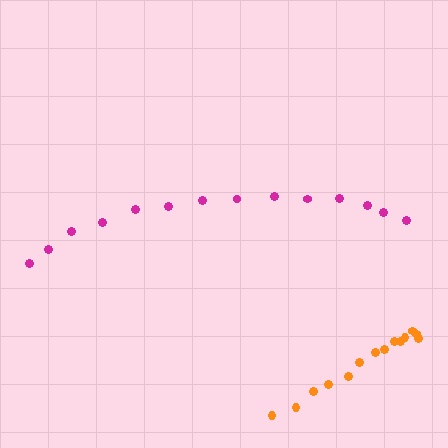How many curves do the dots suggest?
There are 2 distinct paths.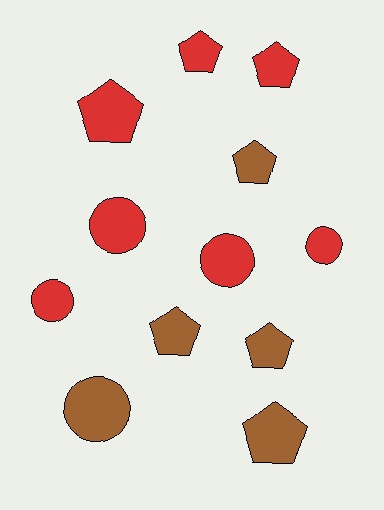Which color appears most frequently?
Red, with 7 objects.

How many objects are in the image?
There are 12 objects.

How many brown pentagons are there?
There are 4 brown pentagons.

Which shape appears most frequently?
Pentagon, with 7 objects.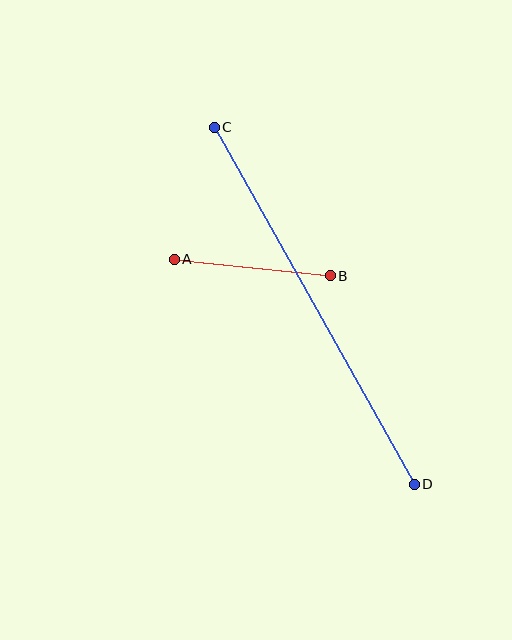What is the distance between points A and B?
The distance is approximately 157 pixels.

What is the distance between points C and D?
The distance is approximately 409 pixels.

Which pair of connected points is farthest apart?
Points C and D are farthest apart.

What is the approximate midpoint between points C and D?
The midpoint is at approximately (314, 306) pixels.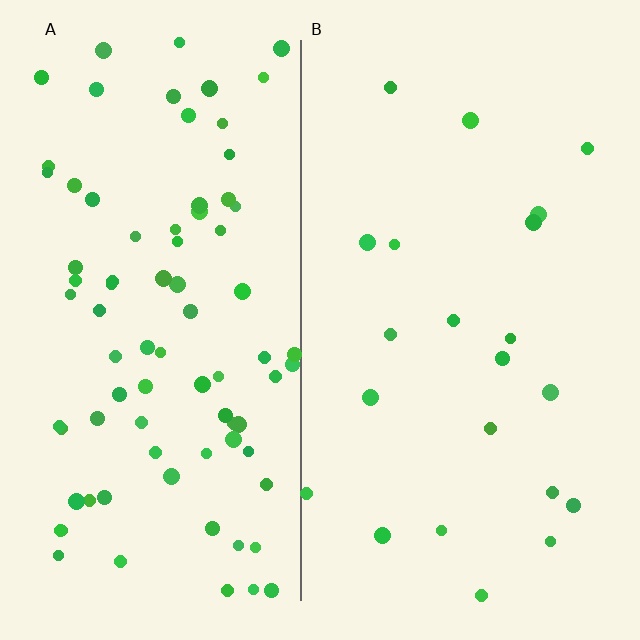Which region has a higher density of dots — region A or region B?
A (the left).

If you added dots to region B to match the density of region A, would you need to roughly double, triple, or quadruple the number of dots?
Approximately quadruple.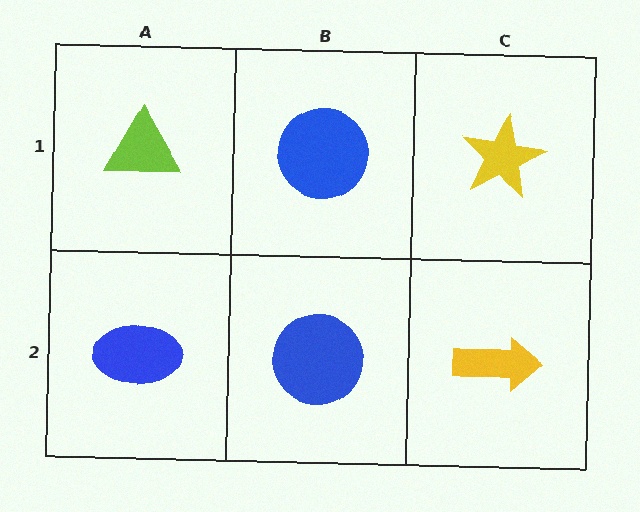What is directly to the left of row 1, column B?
A lime triangle.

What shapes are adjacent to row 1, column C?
A yellow arrow (row 2, column C), a blue circle (row 1, column B).